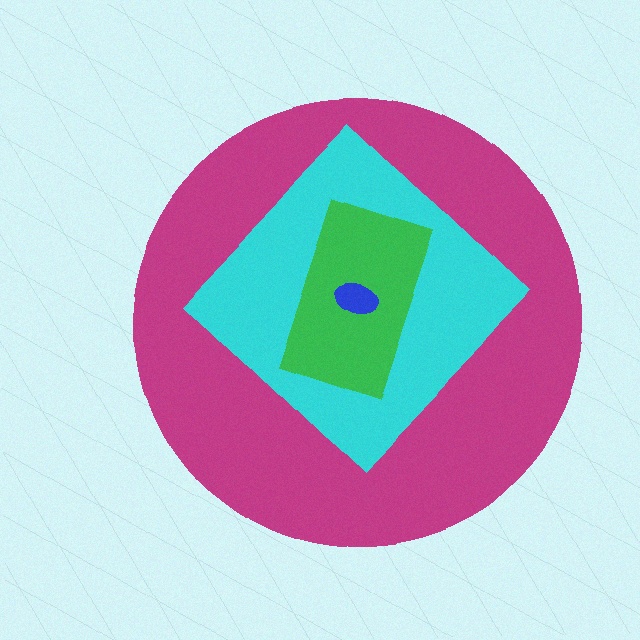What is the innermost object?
The blue ellipse.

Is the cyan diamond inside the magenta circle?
Yes.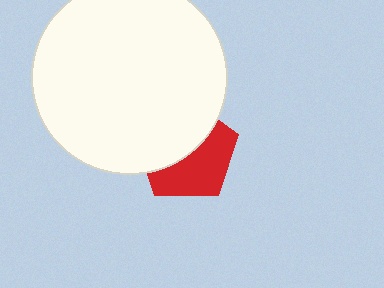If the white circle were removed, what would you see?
You would see the complete red pentagon.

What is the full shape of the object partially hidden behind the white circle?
The partially hidden object is a red pentagon.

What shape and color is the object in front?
The object in front is a white circle.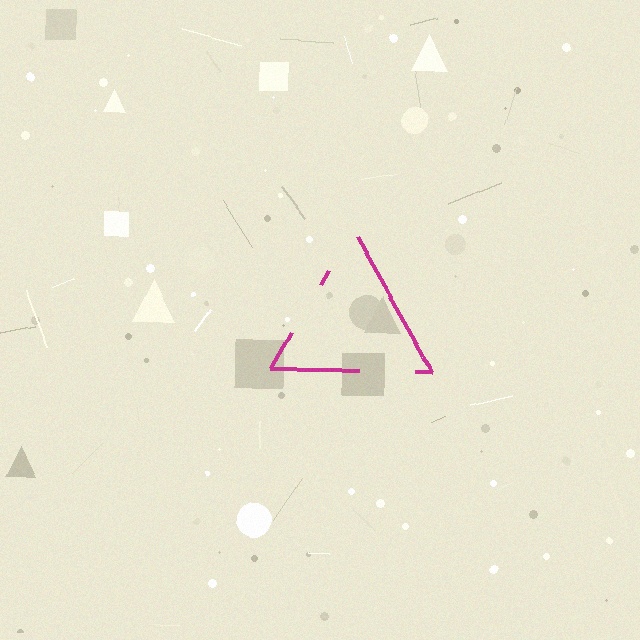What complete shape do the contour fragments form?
The contour fragments form a triangle.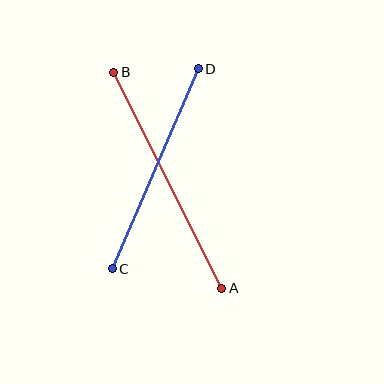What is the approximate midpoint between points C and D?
The midpoint is at approximately (155, 169) pixels.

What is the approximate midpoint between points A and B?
The midpoint is at approximately (168, 180) pixels.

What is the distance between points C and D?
The distance is approximately 218 pixels.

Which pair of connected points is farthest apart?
Points A and B are farthest apart.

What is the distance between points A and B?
The distance is approximately 242 pixels.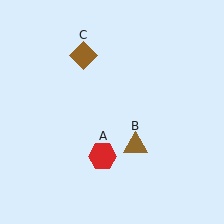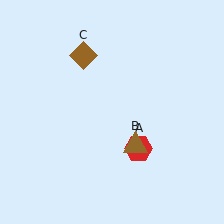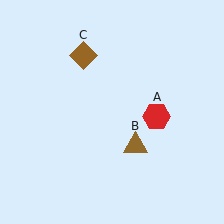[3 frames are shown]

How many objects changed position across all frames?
1 object changed position: red hexagon (object A).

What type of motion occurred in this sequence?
The red hexagon (object A) rotated counterclockwise around the center of the scene.